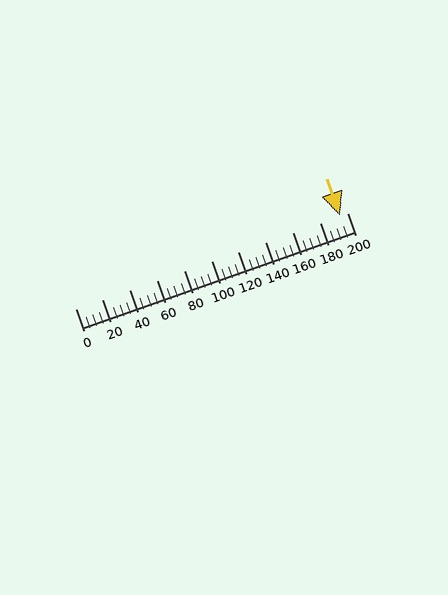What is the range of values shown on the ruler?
The ruler shows values from 0 to 200.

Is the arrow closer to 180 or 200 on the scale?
The arrow is closer to 200.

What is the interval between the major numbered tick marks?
The major tick marks are spaced 20 units apart.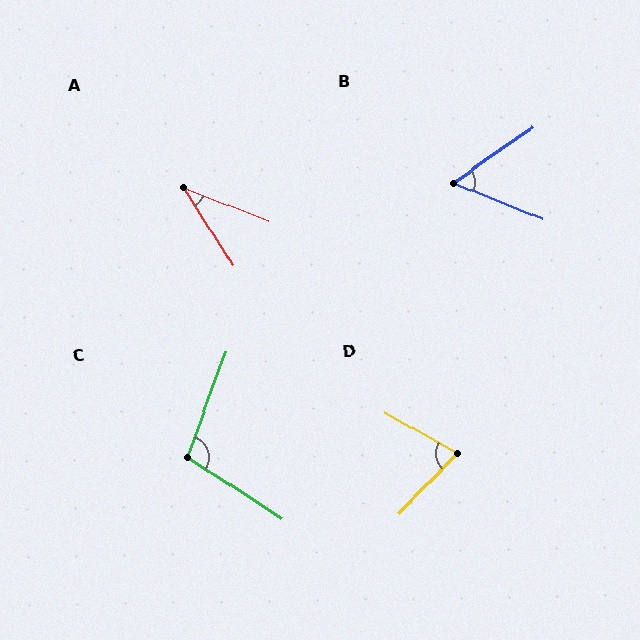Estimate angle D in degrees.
Approximately 75 degrees.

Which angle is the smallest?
A, at approximately 37 degrees.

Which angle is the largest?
C, at approximately 103 degrees.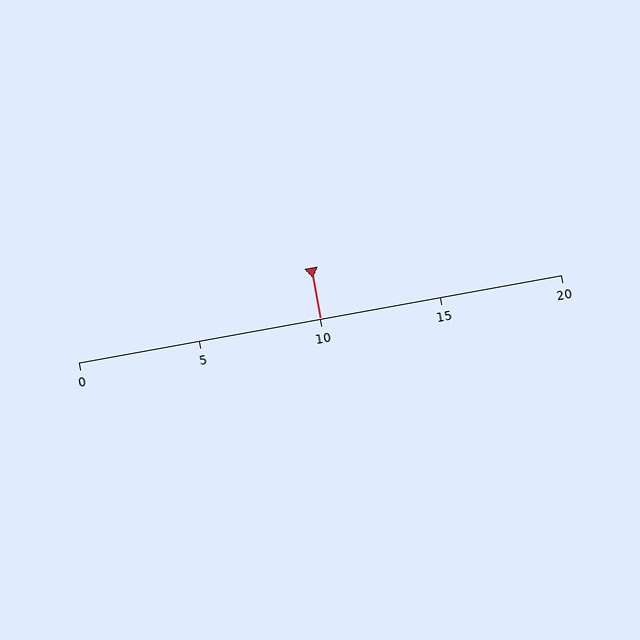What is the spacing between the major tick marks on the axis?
The major ticks are spaced 5 apart.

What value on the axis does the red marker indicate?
The marker indicates approximately 10.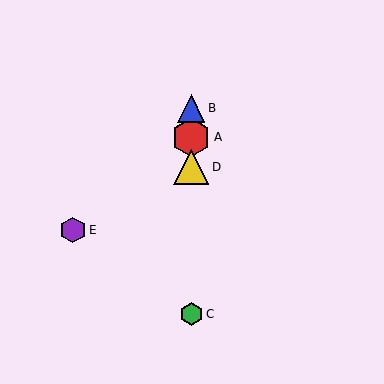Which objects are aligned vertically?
Objects A, B, C, D are aligned vertically.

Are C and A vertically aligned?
Yes, both are at x≈191.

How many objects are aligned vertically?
4 objects (A, B, C, D) are aligned vertically.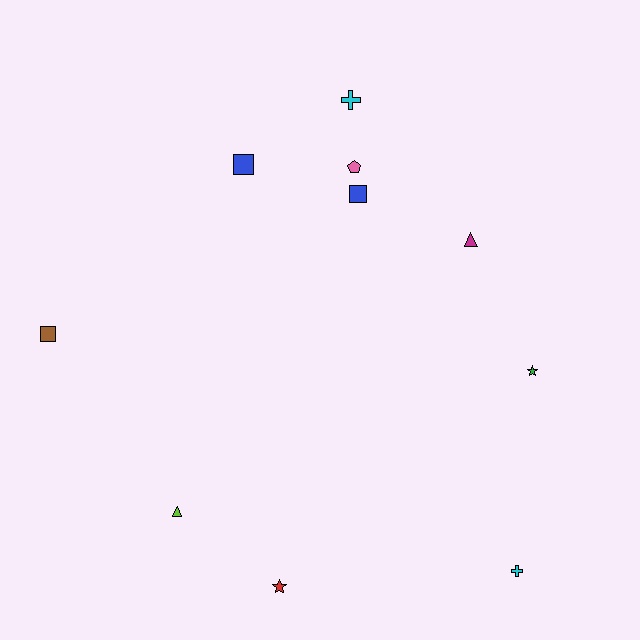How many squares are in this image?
There are 3 squares.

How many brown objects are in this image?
There is 1 brown object.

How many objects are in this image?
There are 10 objects.